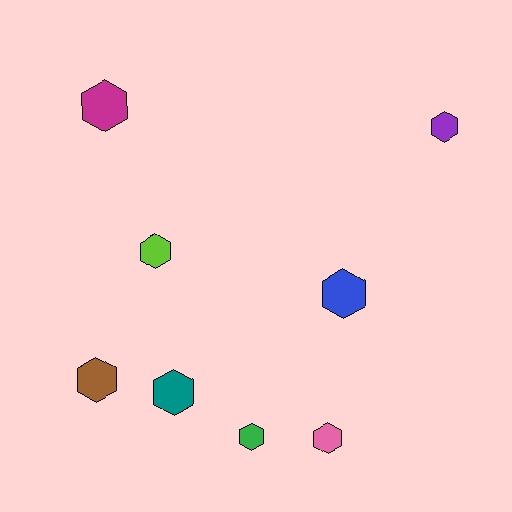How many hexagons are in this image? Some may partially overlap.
There are 8 hexagons.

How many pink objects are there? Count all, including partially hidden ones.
There is 1 pink object.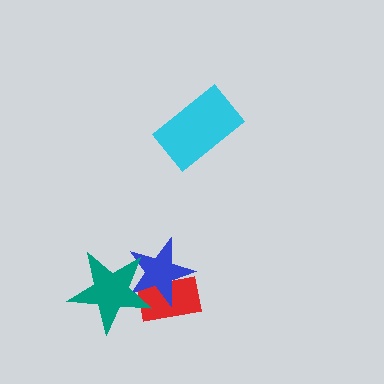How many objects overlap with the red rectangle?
2 objects overlap with the red rectangle.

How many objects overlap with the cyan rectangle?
0 objects overlap with the cyan rectangle.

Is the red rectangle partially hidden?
Yes, it is partially covered by another shape.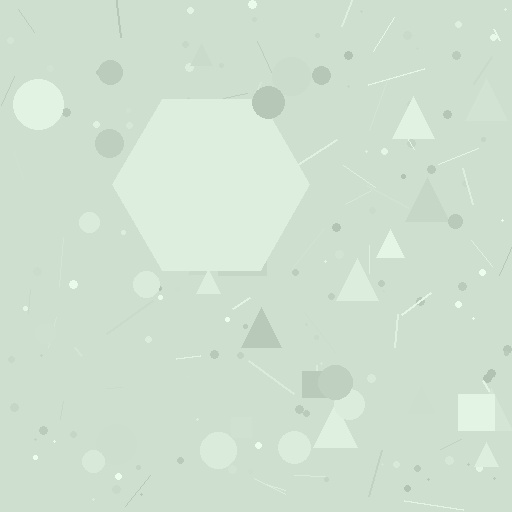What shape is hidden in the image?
A hexagon is hidden in the image.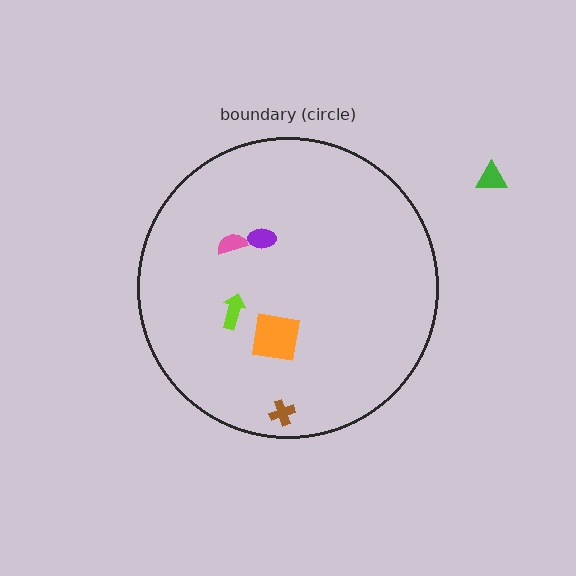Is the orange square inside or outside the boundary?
Inside.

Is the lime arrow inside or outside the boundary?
Inside.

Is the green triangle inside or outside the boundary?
Outside.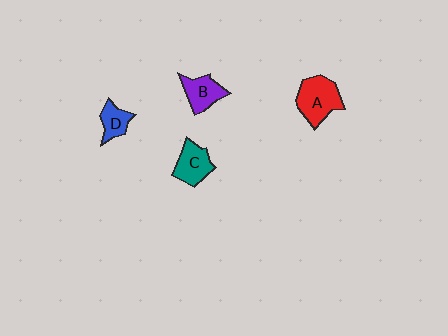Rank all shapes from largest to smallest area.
From largest to smallest: A (red), C (teal), B (purple), D (blue).